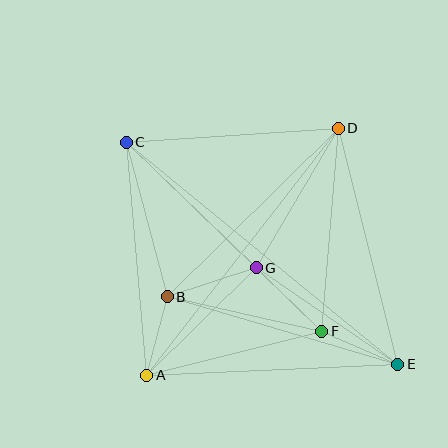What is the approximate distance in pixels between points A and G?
The distance between A and G is approximately 154 pixels.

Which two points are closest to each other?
Points A and B are closest to each other.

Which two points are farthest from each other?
Points C and E are farthest from each other.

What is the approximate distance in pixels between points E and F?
The distance between E and F is approximately 83 pixels.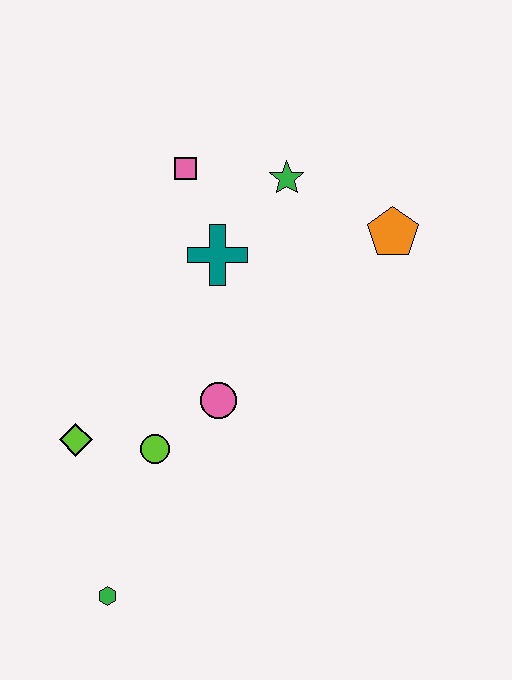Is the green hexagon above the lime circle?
No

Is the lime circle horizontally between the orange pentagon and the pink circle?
No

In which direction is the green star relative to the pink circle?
The green star is above the pink circle.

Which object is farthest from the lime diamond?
The orange pentagon is farthest from the lime diamond.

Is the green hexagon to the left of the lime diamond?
No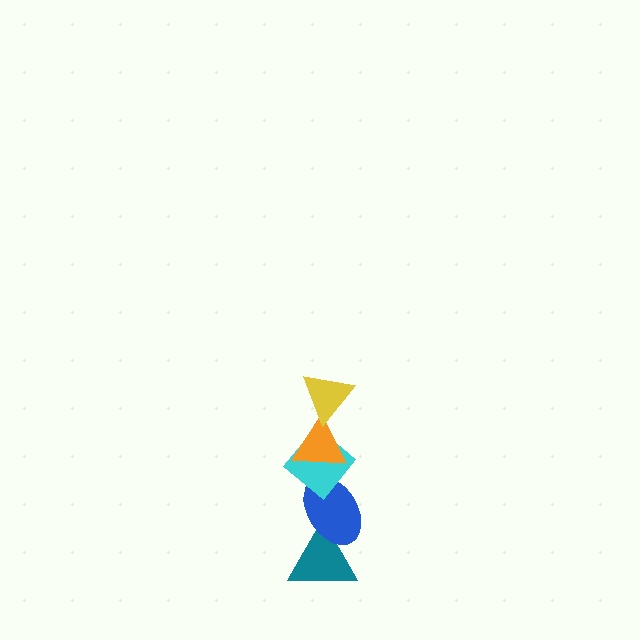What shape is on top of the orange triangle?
The yellow triangle is on top of the orange triangle.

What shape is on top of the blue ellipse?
The cyan diamond is on top of the blue ellipse.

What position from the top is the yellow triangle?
The yellow triangle is 1st from the top.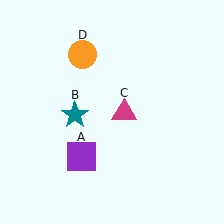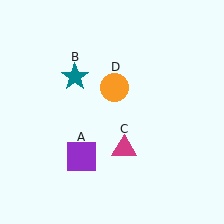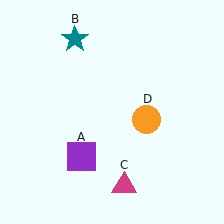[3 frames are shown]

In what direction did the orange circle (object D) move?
The orange circle (object D) moved down and to the right.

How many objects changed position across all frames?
3 objects changed position: teal star (object B), magenta triangle (object C), orange circle (object D).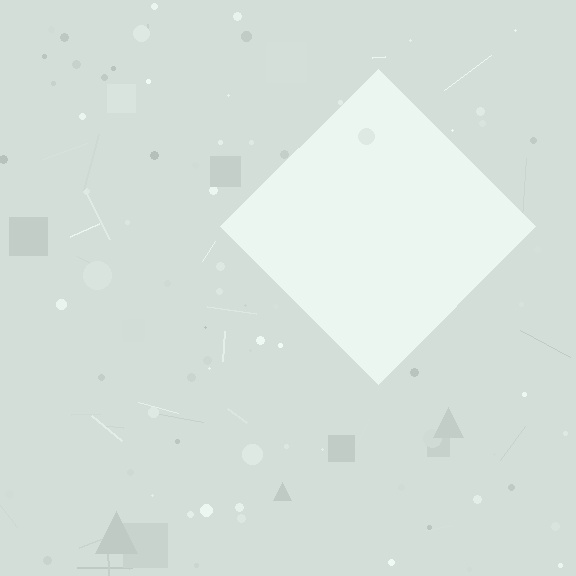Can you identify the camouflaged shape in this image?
The camouflaged shape is a diamond.